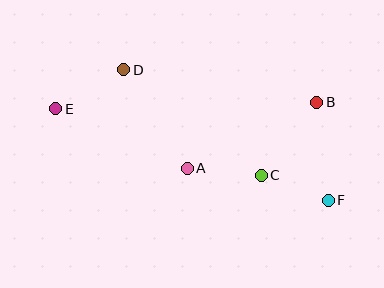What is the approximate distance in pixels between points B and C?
The distance between B and C is approximately 92 pixels.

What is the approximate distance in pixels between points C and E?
The distance between C and E is approximately 216 pixels.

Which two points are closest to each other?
Points C and F are closest to each other.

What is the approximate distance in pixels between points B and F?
The distance between B and F is approximately 99 pixels.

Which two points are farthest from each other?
Points E and F are farthest from each other.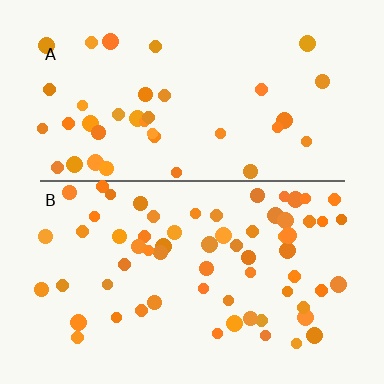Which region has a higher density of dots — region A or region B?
B (the bottom).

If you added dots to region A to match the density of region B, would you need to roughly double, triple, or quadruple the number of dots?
Approximately double.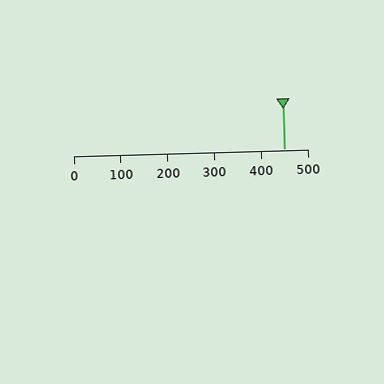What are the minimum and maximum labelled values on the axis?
The axis runs from 0 to 500.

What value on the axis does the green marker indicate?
The marker indicates approximately 450.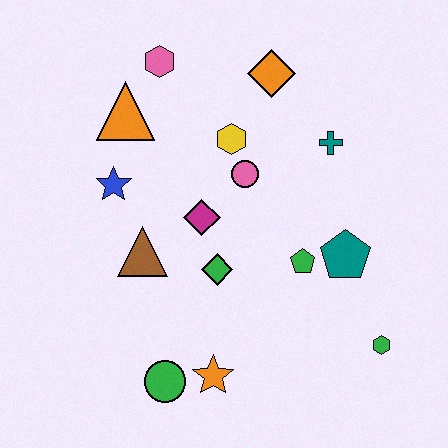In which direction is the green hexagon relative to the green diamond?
The green hexagon is to the right of the green diamond.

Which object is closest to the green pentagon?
The teal pentagon is closest to the green pentagon.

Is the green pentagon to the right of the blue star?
Yes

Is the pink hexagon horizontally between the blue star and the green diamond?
Yes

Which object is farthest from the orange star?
The pink hexagon is farthest from the orange star.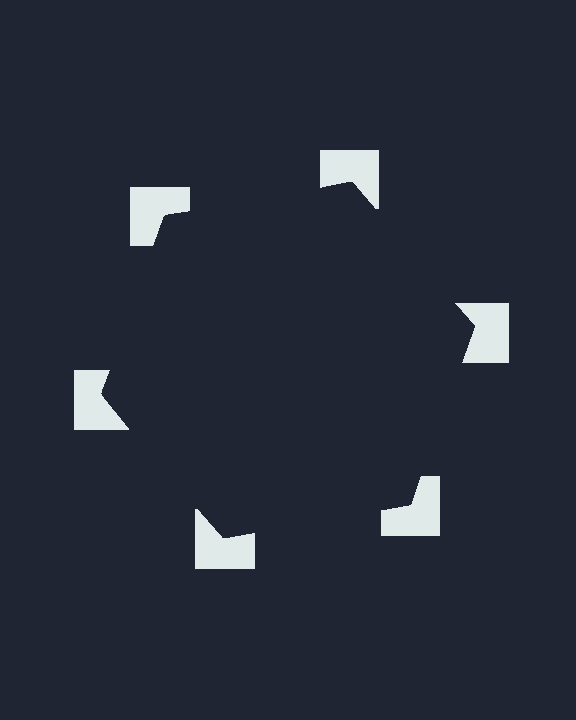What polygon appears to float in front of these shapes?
An illusory hexagon — its edges are inferred from the aligned wedge cuts in the notched squares, not physically drawn.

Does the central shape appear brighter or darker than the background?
It typically appears slightly darker than the background, even though no actual brightness change is drawn.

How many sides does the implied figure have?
6 sides.